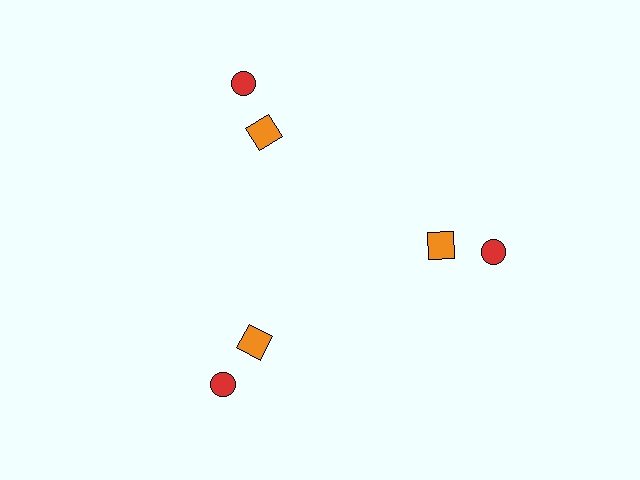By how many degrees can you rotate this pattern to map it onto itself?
The pattern maps onto itself every 120 degrees of rotation.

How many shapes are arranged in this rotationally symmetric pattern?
There are 6 shapes, arranged in 3 groups of 2.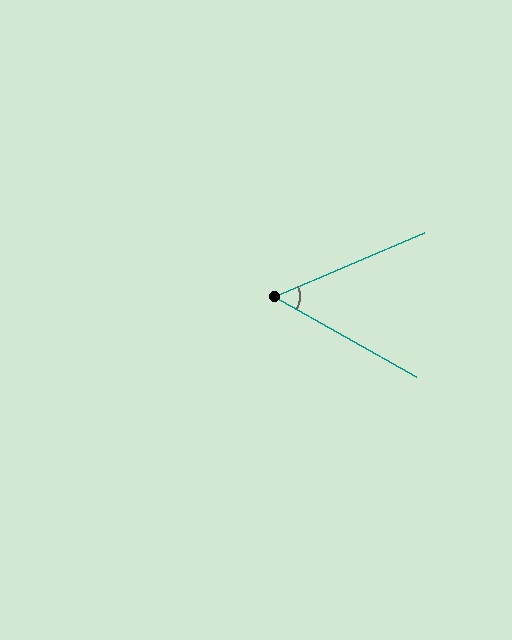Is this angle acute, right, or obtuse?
It is acute.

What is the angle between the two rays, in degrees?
Approximately 53 degrees.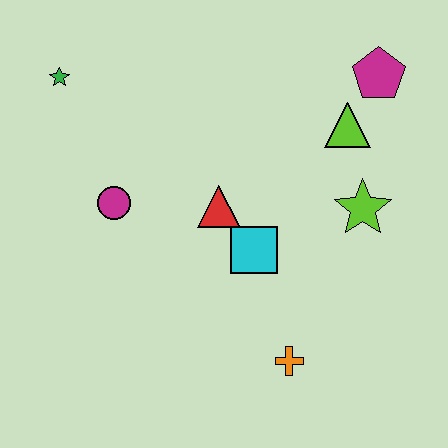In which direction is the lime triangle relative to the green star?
The lime triangle is to the right of the green star.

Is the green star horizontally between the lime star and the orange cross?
No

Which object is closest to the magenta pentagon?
The lime triangle is closest to the magenta pentagon.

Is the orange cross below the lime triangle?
Yes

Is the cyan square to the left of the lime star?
Yes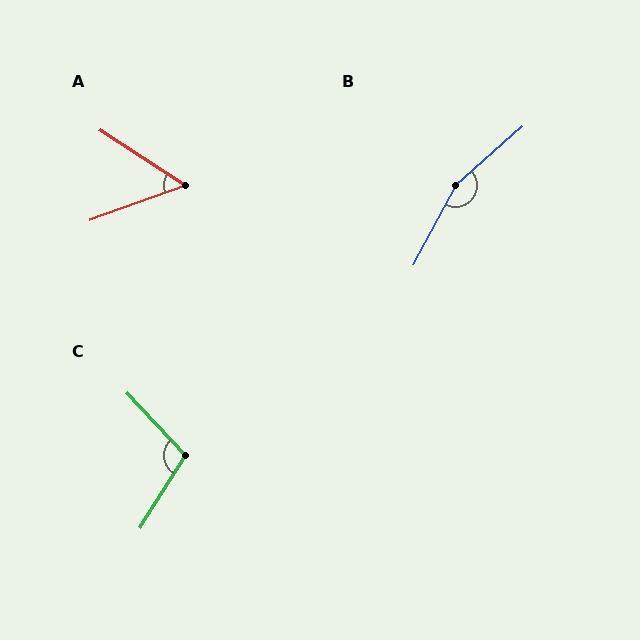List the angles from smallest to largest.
A (53°), C (105°), B (159°).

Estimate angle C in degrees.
Approximately 105 degrees.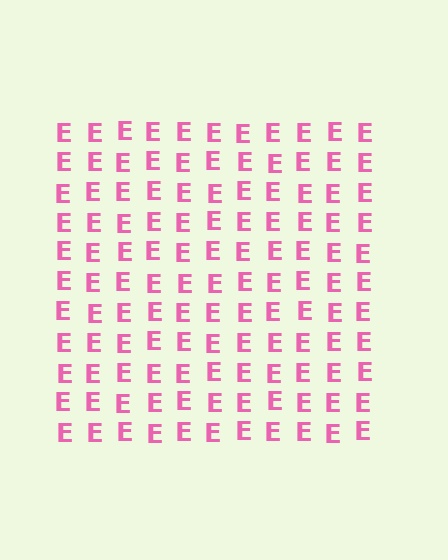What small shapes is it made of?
It is made of small letter E's.